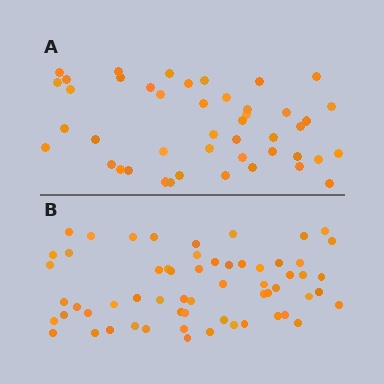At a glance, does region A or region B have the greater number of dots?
Region B (the bottom region) has more dots.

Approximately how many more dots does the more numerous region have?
Region B has approximately 15 more dots than region A.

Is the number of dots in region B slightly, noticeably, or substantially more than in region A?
Region B has noticeably more, but not dramatically so. The ratio is roughly 1.3 to 1.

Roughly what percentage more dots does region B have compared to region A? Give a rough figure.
About 35% more.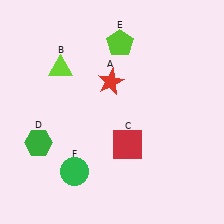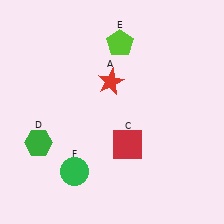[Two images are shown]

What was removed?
The lime triangle (B) was removed in Image 2.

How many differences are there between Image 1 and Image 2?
There is 1 difference between the two images.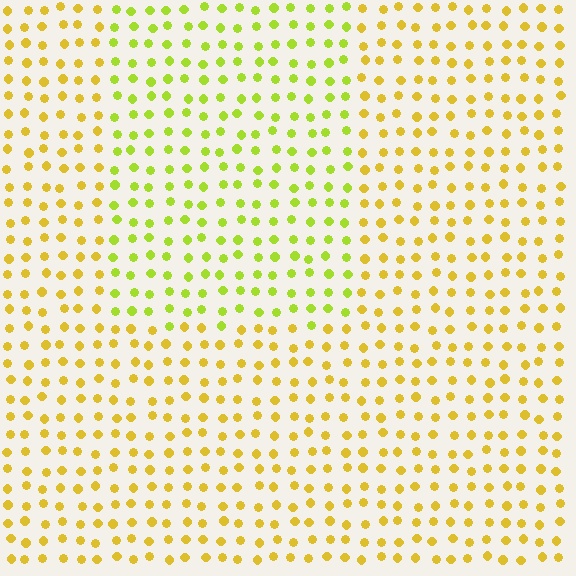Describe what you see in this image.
The image is filled with small yellow elements in a uniform arrangement. A rectangle-shaped region is visible where the elements are tinted to a slightly different hue, forming a subtle color boundary.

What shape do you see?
I see a rectangle.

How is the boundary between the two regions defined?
The boundary is defined purely by a slight shift in hue (about 31 degrees). Spacing, size, and orientation are identical on both sides.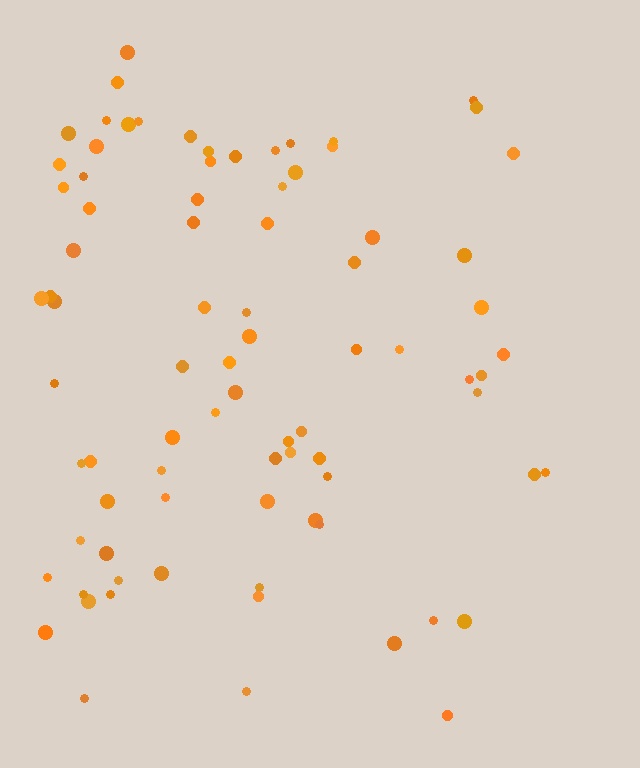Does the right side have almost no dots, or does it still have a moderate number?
Still a moderate number, just noticeably fewer than the left.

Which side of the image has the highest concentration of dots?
The left.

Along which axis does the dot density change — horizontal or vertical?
Horizontal.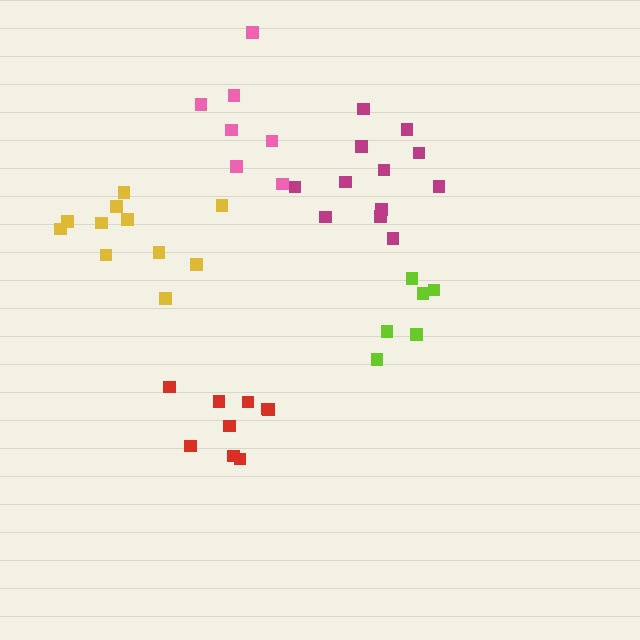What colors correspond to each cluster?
The clusters are colored: red, yellow, magenta, lime, pink.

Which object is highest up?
The pink cluster is topmost.